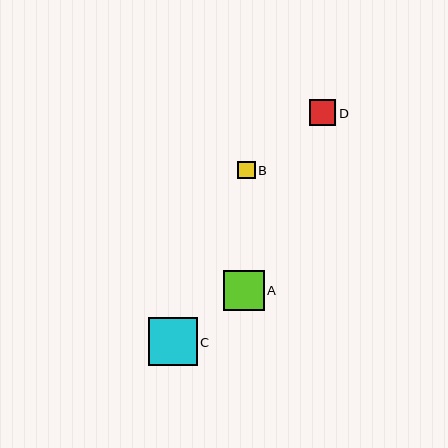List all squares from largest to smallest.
From largest to smallest: C, A, D, B.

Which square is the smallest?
Square B is the smallest with a size of approximately 18 pixels.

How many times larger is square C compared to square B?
Square C is approximately 2.8 times the size of square B.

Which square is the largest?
Square C is the largest with a size of approximately 49 pixels.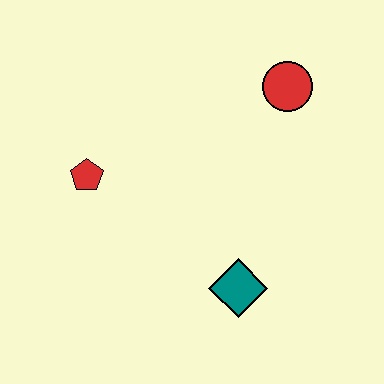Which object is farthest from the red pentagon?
The red circle is farthest from the red pentagon.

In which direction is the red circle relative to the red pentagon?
The red circle is to the right of the red pentagon.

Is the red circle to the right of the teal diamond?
Yes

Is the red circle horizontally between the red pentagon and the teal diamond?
No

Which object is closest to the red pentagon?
The teal diamond is closest to the red pentagon.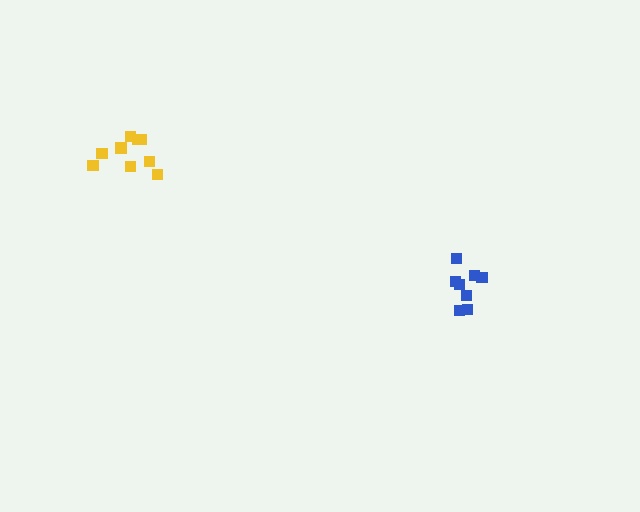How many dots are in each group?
Group 1: 8 dots, Group 2: 9 dots (17 total).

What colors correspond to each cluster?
The clusters are colored: blue, yellow.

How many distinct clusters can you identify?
There are 2 distinct clusters.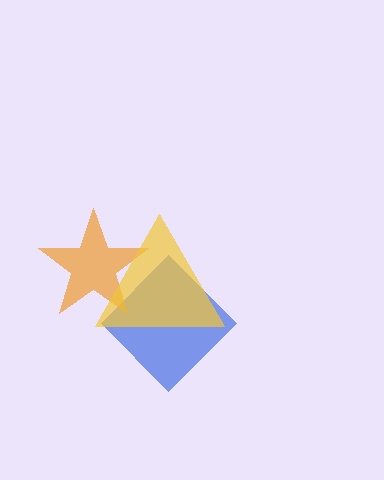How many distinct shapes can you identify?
There are 3 distinct shapes: a blue diamond, an orange star, a yellow triangle.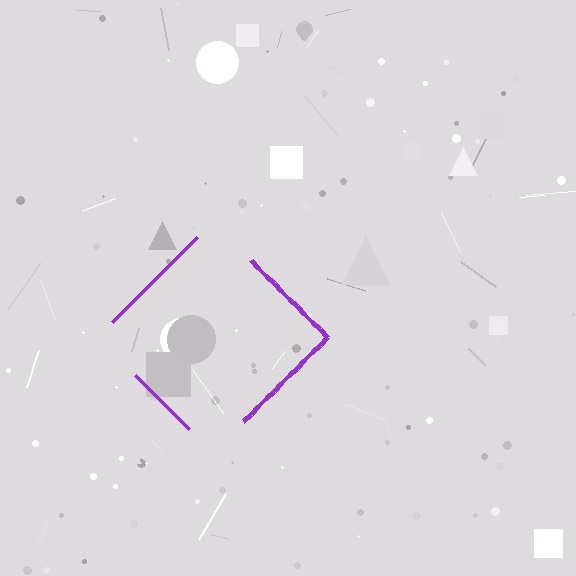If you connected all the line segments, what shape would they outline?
They would outline a diamond.